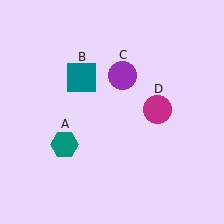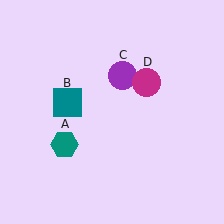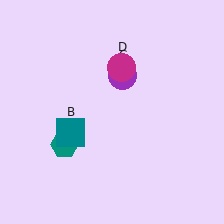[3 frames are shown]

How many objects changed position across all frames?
2 objects changed position: teal square (object B), magenta circle (object D).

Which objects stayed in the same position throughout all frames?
Teal hexagon (object A) and purple circle (object C) remained stationary.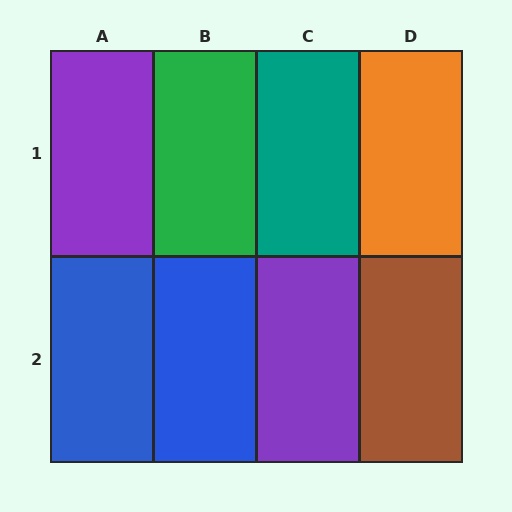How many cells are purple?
2 cells are purple.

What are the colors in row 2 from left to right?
Blue, blue, purple, brown.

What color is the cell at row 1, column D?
Orange.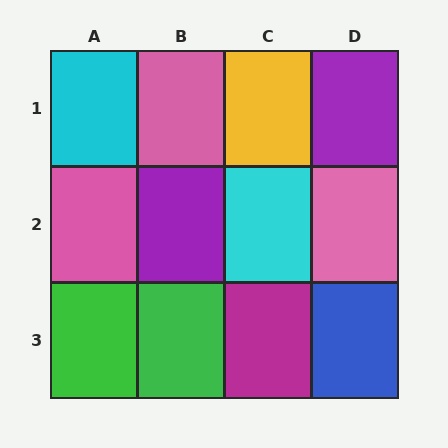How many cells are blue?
1 cell is blue.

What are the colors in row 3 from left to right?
Green, green, magenta, blue.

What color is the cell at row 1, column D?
Purple.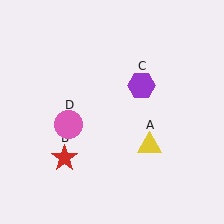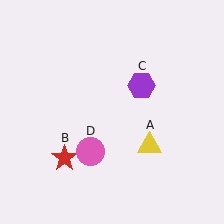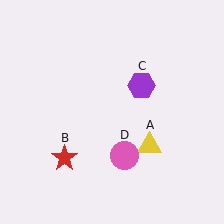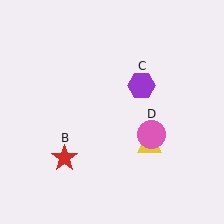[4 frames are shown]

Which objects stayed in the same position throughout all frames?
Yellow triangle (object A) and red star (object B) and purple hexagon (object C) remained stationary.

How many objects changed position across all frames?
1 object changed position: pink circle (object D).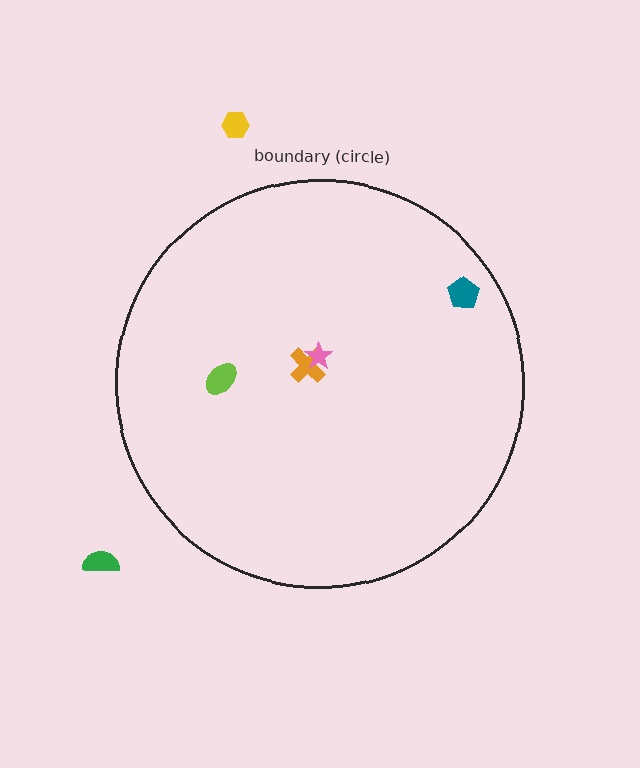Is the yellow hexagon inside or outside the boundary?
Outside.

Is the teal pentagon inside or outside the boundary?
Inside.